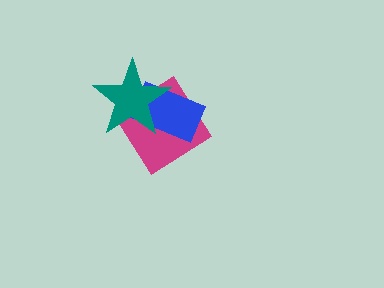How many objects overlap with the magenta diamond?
2 objects overlap with the magenta diamond.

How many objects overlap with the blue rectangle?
2 objects overlap with the blue rectangle.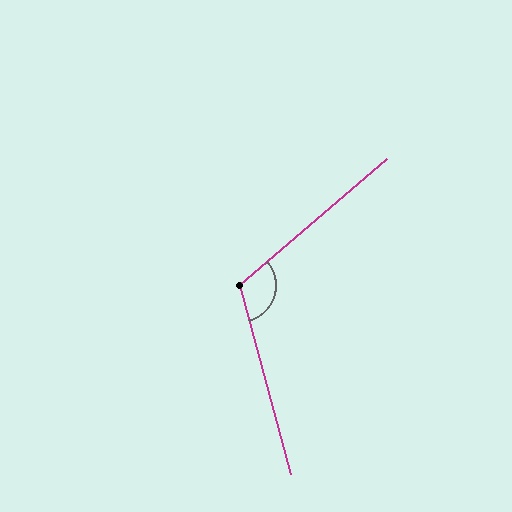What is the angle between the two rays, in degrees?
Approximately 115 degrees.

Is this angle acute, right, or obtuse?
It is obtuse.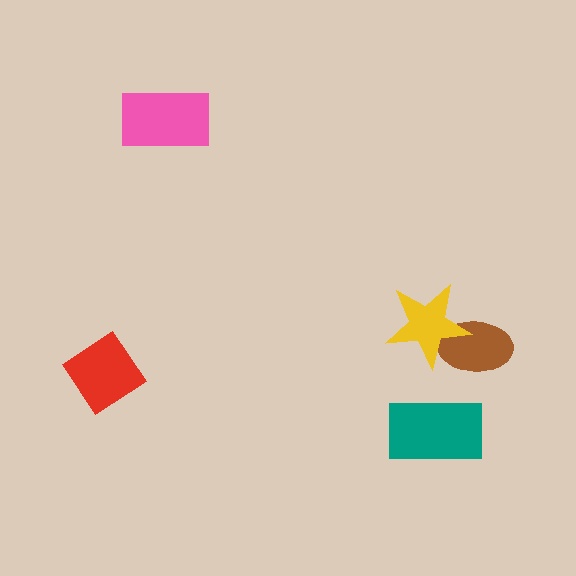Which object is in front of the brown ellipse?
The yellow star is in front of the brown ellipse.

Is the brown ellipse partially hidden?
Yes, it is partially covered by another shape.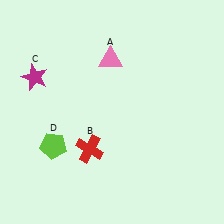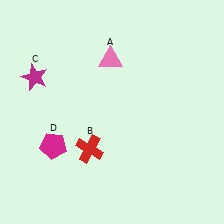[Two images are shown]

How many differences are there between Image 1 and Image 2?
There is 1 difference between the two images.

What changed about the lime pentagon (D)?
In Image 1, D is lime. In Image 2, it changed to magenta.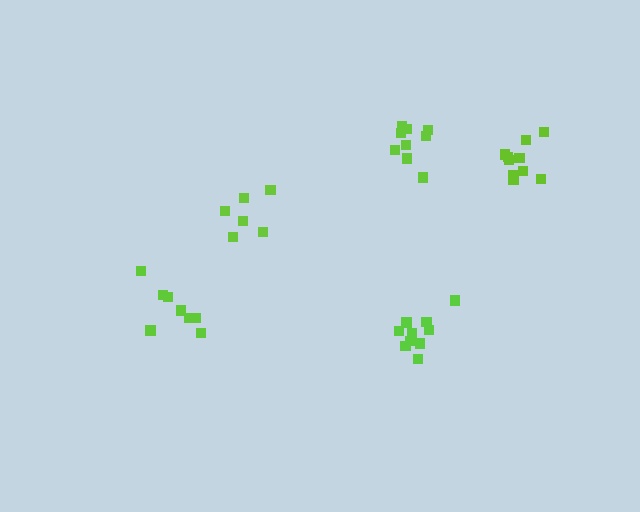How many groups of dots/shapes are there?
There are 5 groups.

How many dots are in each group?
Group 1: 10 dots, Group 2: 10 dots, Group 3: 8 dots, Group 4: 9 dots, Group 5: 6 dots (43 total).